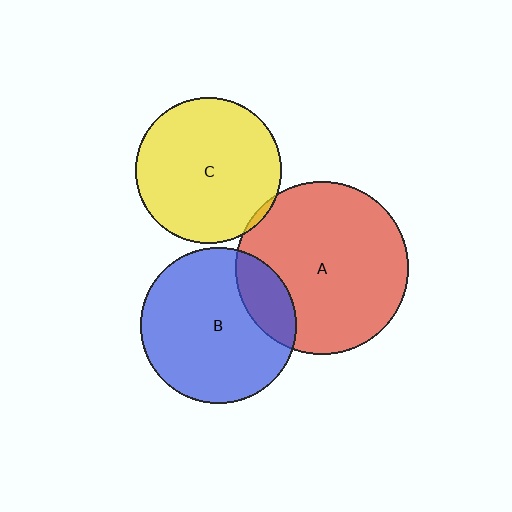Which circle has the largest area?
Circle A (red).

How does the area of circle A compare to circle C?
Approximately 1.4 times.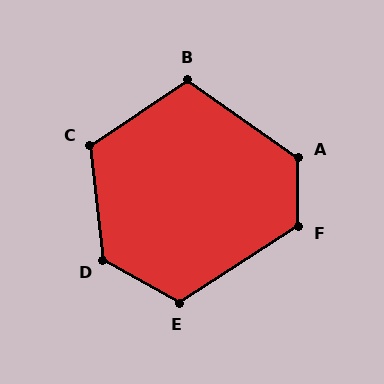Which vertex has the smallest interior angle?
B, at approximately 111 degrees.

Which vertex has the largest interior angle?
D, at approximately 126 degrees.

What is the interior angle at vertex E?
Approximately 118 degrees (obtuse).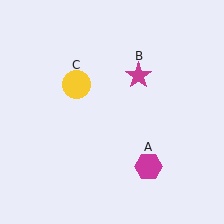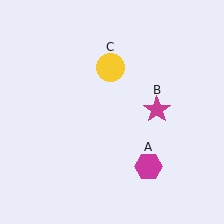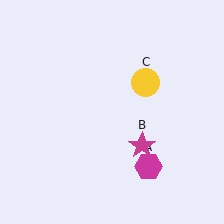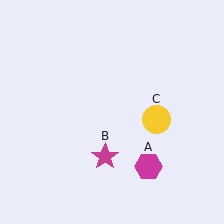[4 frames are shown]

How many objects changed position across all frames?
2 objects changed position: magenta star (object B), yellow circle (object C).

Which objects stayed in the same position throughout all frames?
Magenta hexagon (object A) remained stationary.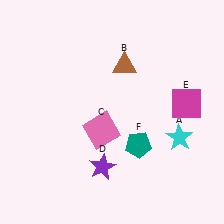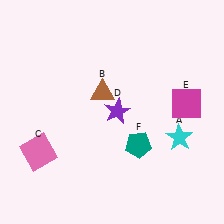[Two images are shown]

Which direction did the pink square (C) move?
The pink square (C) moved left.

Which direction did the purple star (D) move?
The purple star (D) moved up.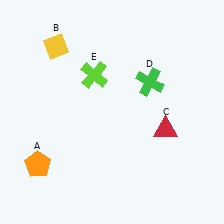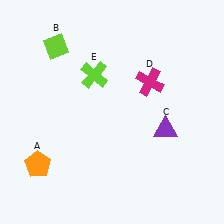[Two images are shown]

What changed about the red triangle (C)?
In Image 1, C is red. In Image 2, it changed to purple.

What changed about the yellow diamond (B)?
In Image 1, B is yellow. In Image 2, it changed to lime.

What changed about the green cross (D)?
In Image 1, D is green. In Image 2, it changed to magenta.